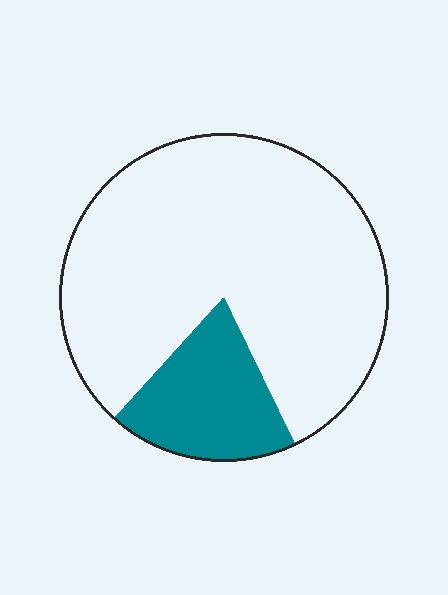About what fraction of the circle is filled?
About one fifth (1/5).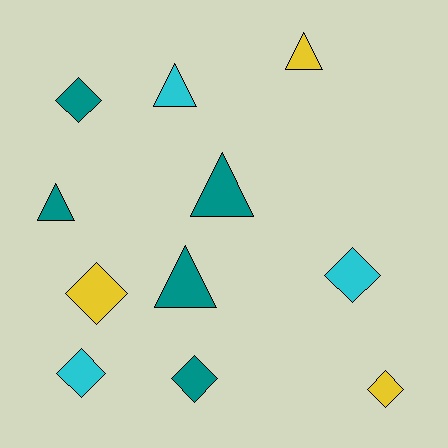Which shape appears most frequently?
Diamond, with 6 objects.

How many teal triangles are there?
There are 3 teal triangles.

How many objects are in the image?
There are 11 objects.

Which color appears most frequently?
Teal, with 5 objects.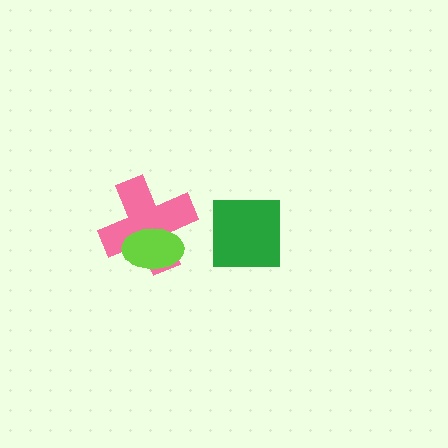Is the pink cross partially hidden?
Yes, it is partially covered by another shape.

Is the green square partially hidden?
No, no other shape covers it.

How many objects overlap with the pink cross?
1 object overlaps with the pink cross.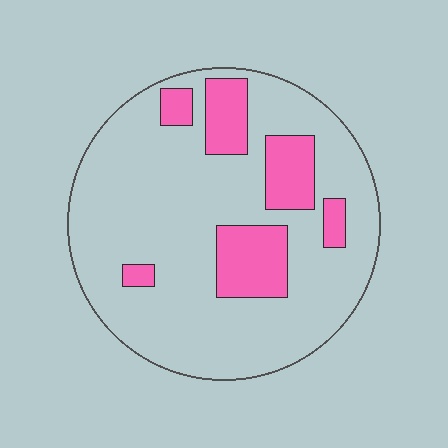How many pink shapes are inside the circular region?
6.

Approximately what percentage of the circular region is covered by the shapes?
Approximately 20%.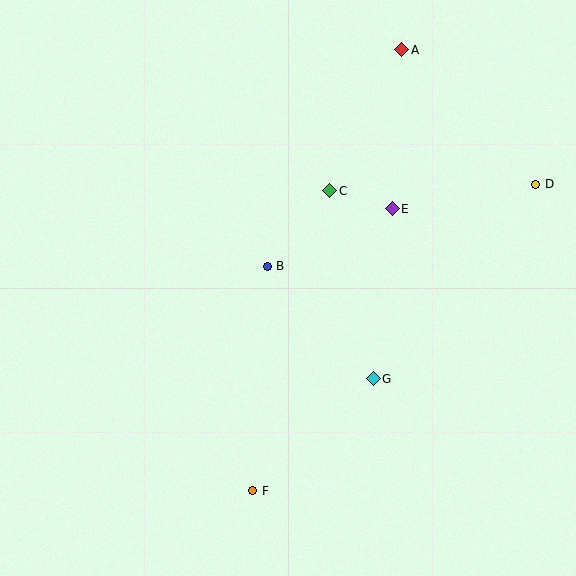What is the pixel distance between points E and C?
The distance between E and C is 65 pixels.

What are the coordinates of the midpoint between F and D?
The midpoint between F and D is at (394, 338).